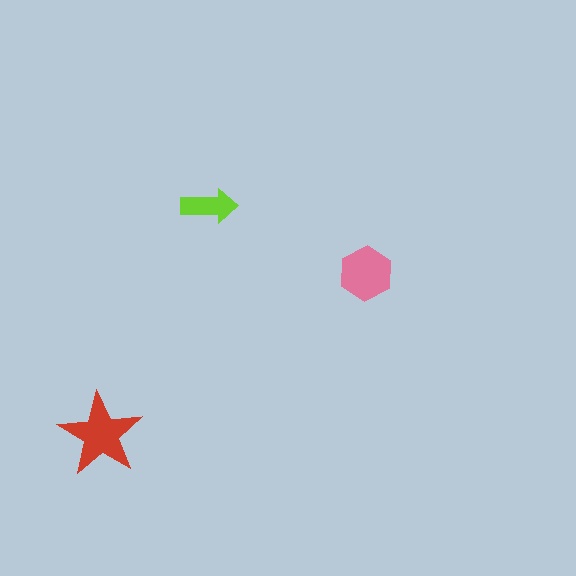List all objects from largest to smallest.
The red star, the pink hexagon, the lime arrow.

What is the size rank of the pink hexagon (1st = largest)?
2nd.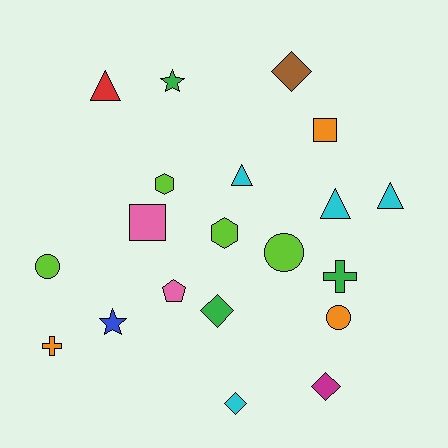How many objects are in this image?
There are 20 objects.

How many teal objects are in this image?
There are no teal objects.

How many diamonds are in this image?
There are 4 diamonds.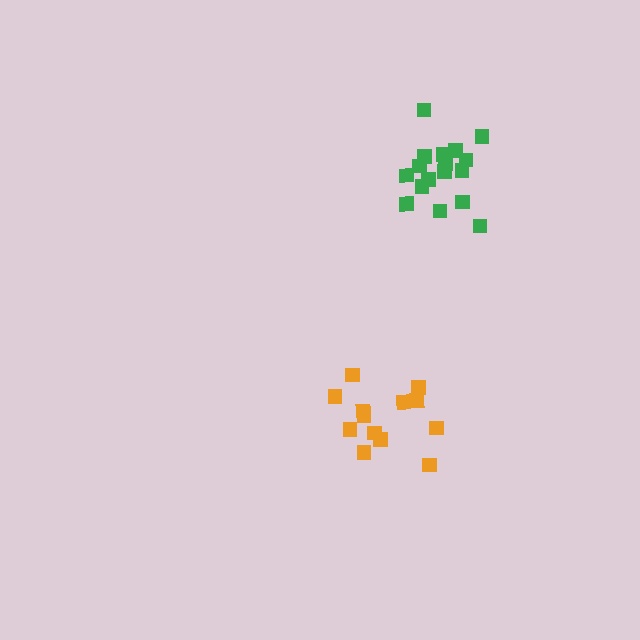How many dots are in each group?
Group 1: 13 dots, Group 2: 17 dots (30 total).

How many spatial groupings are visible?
There are 2 spatial groupings.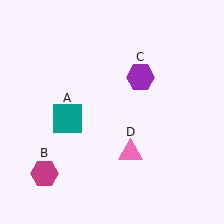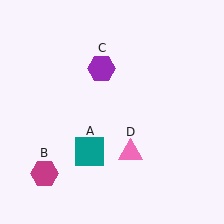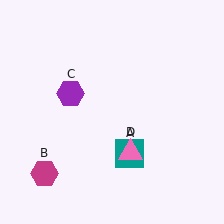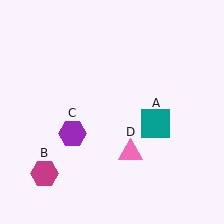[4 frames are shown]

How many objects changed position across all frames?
2 objects changed position: teal square (object A), purple hexagon (object C).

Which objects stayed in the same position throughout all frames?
Magenta hexagon (object B) and pink triangle (object D) remained stationary.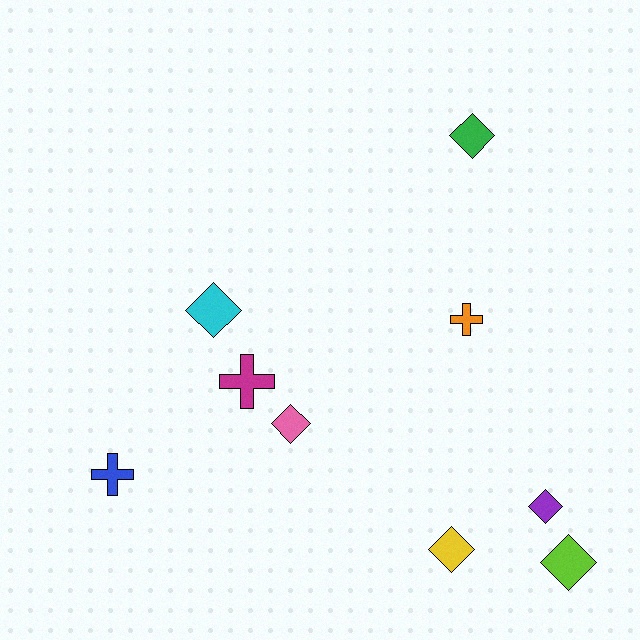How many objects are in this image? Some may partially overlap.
There are 9 objects.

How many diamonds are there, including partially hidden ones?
There are 6 diamonds.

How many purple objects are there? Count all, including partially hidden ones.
There is 1 purple object.